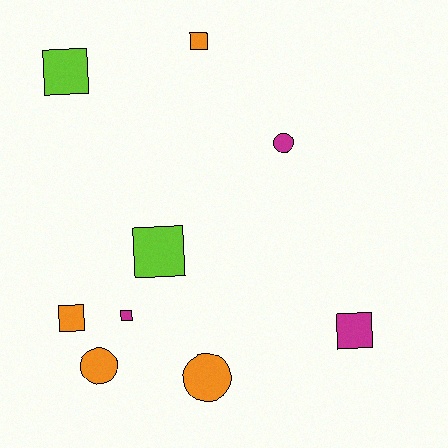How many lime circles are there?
There are no lime circles.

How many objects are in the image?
There are 9 objects.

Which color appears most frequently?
Orange, with 4 objects.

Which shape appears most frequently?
Square, with 6 objects.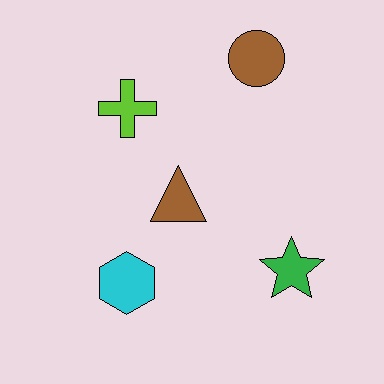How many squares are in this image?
There are no squares.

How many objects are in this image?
There are 5 objects.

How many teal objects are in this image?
There are no teal objects.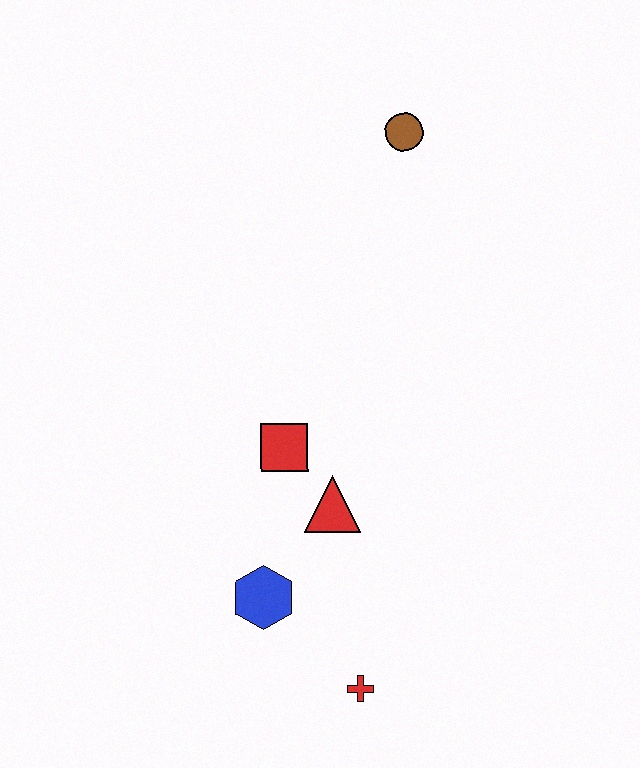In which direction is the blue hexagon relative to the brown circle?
The blue hexagon is below the brown circle.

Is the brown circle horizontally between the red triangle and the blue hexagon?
No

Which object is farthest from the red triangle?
The brown circle is farthest from the red triangle.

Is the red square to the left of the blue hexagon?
No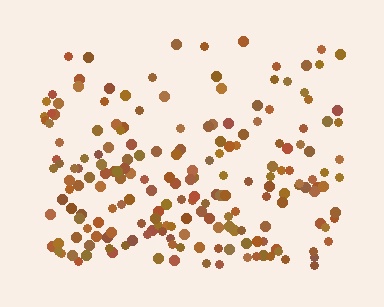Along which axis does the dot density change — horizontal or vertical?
Vertical.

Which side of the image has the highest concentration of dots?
The bottom.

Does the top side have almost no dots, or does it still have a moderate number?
Still a moderate number, just noticeably fewer than the bottom.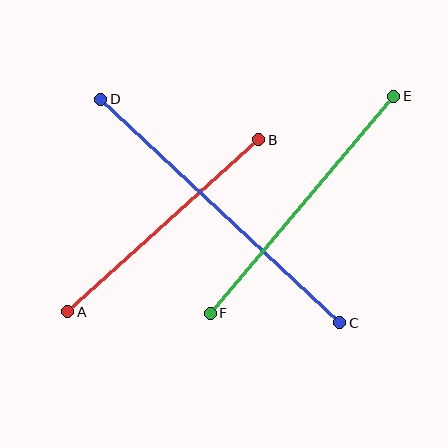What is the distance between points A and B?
The distance is approximately 257 pixels.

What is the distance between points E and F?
The distance is approximately 284 pixels.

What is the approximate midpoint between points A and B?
The midpoint is at approximately (163, 226) pixels.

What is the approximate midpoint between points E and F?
The midpoint is at approximately (302, 205) pixels.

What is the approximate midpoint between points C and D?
The midpoint is at approximately (220, 211) pixels.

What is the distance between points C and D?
The distance is approximately 328 pixels.